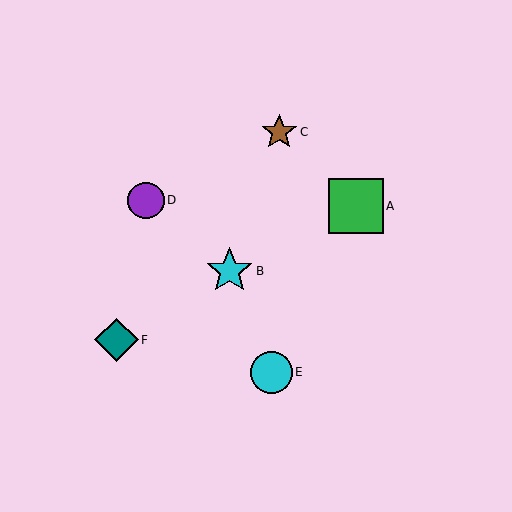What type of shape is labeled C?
Shape C is a brown star.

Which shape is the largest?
The green square (labeled A) is the largest.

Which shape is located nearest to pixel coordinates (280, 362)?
The cyan circle (labeled E) at (272, 372) is nearest to that location.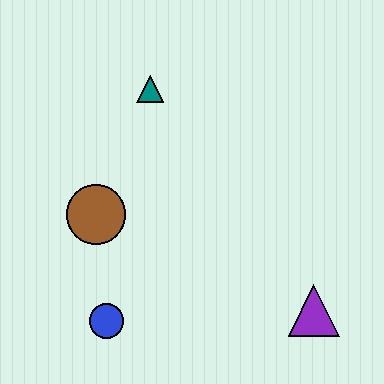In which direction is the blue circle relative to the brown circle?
The blue circle is below the brown circle.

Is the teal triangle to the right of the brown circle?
Yes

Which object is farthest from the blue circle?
The teal triangle is farthest from the blue circle.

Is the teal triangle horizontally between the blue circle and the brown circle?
No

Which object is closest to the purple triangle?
The blue circle is closest to the purple triangle.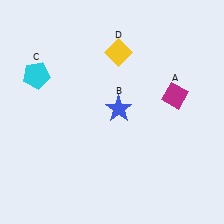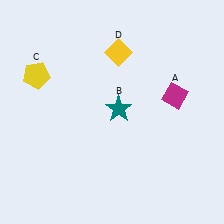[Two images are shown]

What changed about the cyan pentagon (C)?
In Image 1, C is cyan. In Image 2, it changed to yellow.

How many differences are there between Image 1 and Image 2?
There are 2 differences between the two images.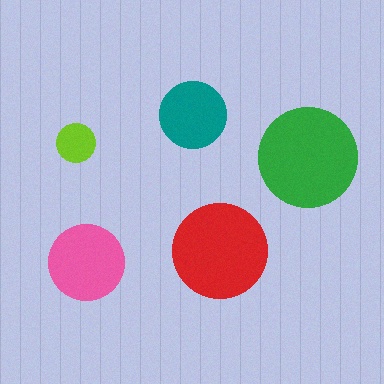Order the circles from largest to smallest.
the green one, the red one, the pink one, the teal one, the lime one.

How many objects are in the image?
There are 5 objects in the image.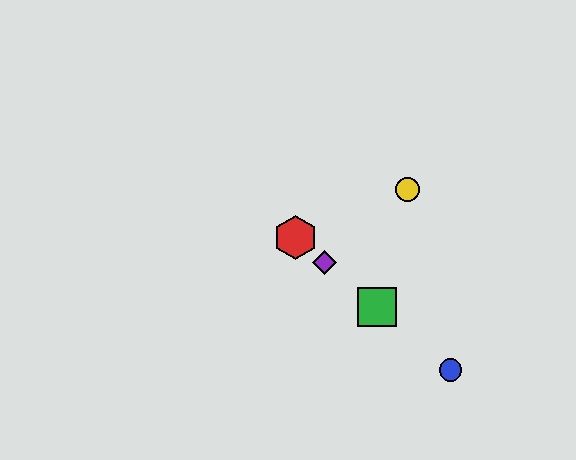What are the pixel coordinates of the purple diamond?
The purple diamond is at (324, 262).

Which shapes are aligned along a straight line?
The red hexagon, the blue circle, the green square, the purple diamond are aligned along a straight line.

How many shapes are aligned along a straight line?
4 shapes (the red hexagon, the blue circle, the green square, the purple diamond) are aligned along a straight line.